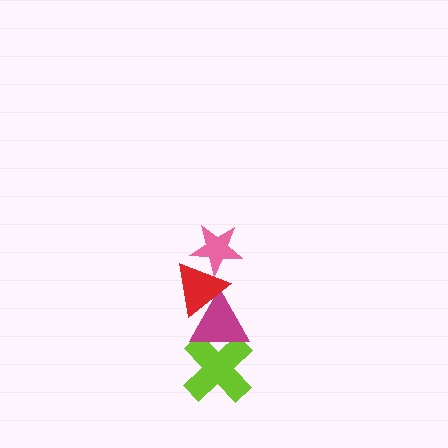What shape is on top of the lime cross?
The magenta triangle is on top of the lime cross.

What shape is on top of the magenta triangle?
The red triangle is on top of the magenta triangle.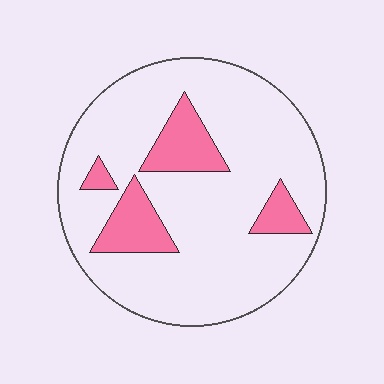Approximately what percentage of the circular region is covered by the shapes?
Approximately 15%.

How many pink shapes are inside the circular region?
4.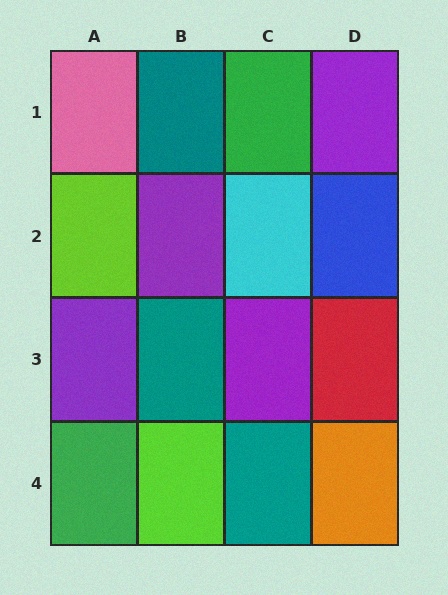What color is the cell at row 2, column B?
Purple.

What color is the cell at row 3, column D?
Red.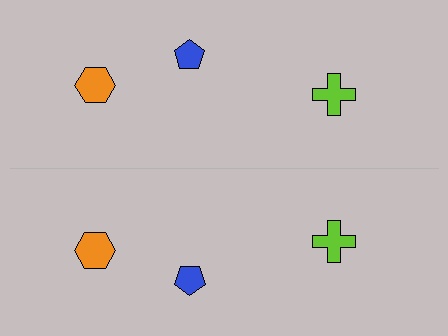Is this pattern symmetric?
Yes, this pattern has bilateral (reflection) symmetry.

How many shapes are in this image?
There are 6 shapes in this image.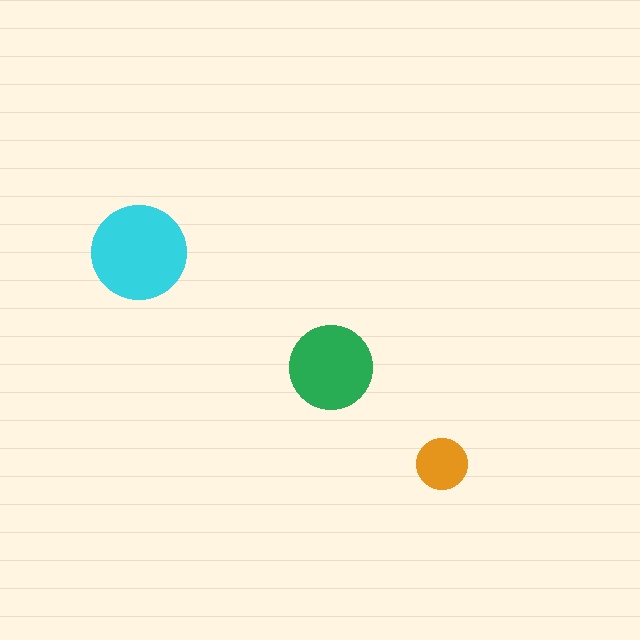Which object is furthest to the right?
The orange circle is rightmost.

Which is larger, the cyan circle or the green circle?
The cyan one.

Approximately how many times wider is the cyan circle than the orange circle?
About 2 times wider.